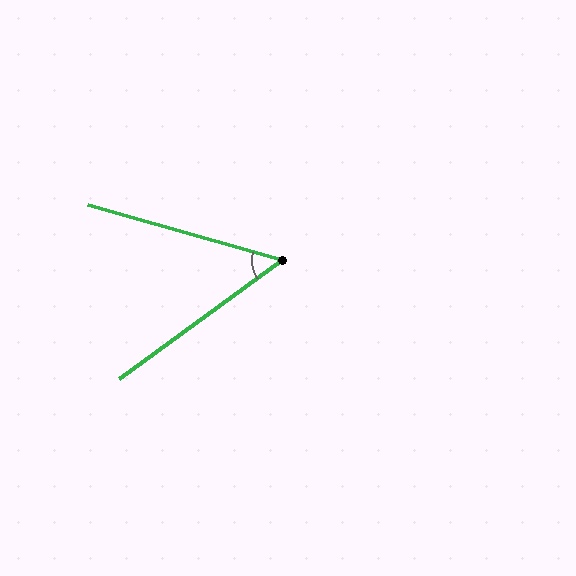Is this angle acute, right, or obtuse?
It is acute.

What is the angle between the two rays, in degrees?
Approximately 52 degrees.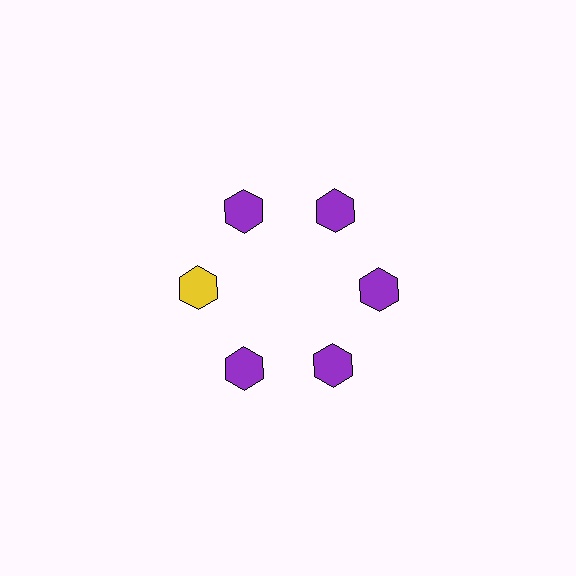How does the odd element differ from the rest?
It has a different color: yellow instead of purple.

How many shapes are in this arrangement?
There are 6 shapes arranged in a ring pattern.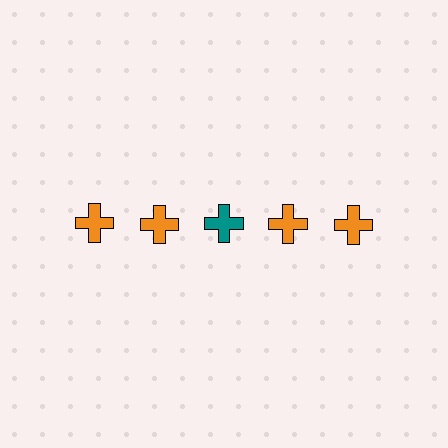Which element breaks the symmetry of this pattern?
The teal cross in the top row, center column breaks the symmetry. All other shapes are orange crosses.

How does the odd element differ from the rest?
It has a different color: teal instead of orange.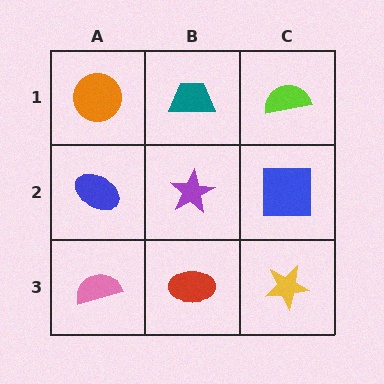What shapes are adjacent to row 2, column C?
A lime semicircle (row 1, column C), a yellow star (row 3, column C), a purple star (row 2, column B).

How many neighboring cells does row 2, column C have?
3.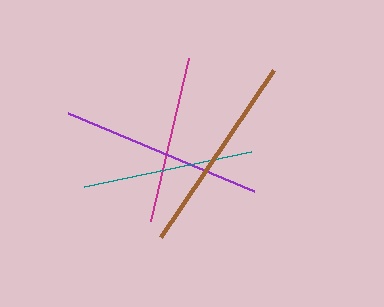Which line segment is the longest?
The purple line is the longest at approximately 202 pixels.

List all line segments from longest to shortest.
From longest to shortest: purple, brown, teal, magenta.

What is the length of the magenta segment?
The magenta segment is approximately 167 pixels long.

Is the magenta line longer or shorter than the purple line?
The purple line is longer than the magenta line.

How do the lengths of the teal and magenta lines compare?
The teal and magenta lines are approximately the same length.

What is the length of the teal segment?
The teal segment is approximately 170 pixels long.